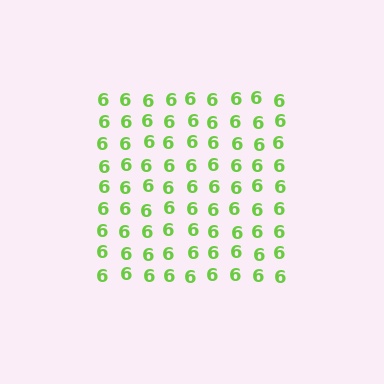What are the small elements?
The small elements are digit 6's.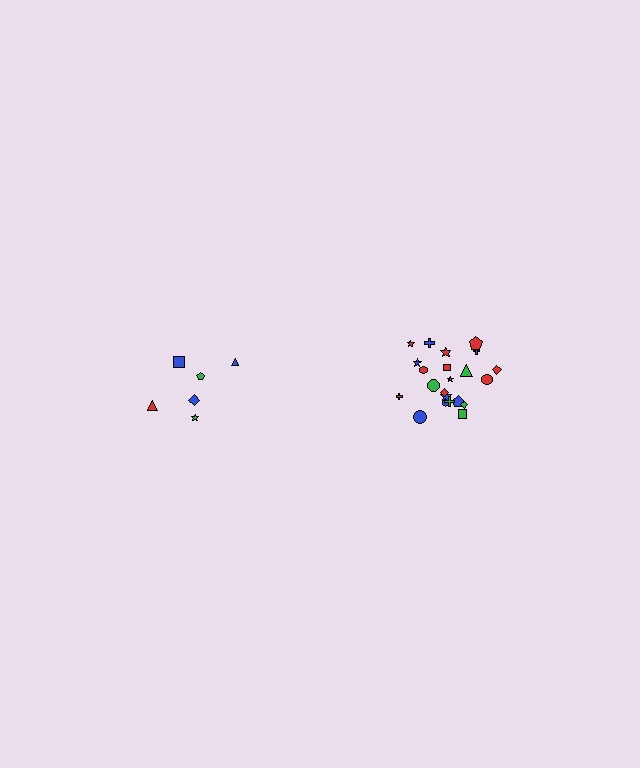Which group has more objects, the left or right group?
The right group.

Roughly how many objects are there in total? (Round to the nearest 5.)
Roughly 30 objects in total.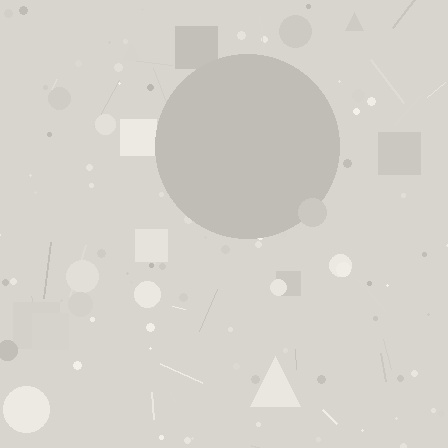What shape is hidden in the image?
A circle is hidden in the image.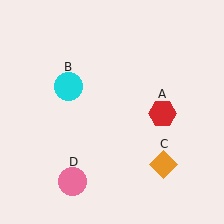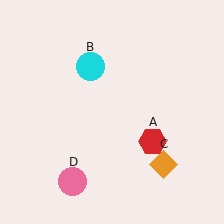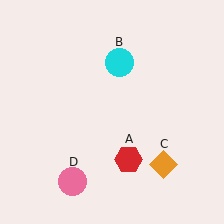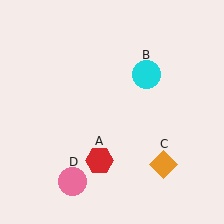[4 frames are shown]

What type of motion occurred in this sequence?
The red hexagon (object A), cyan circle (object B) rotated clockwise around the center of the scene.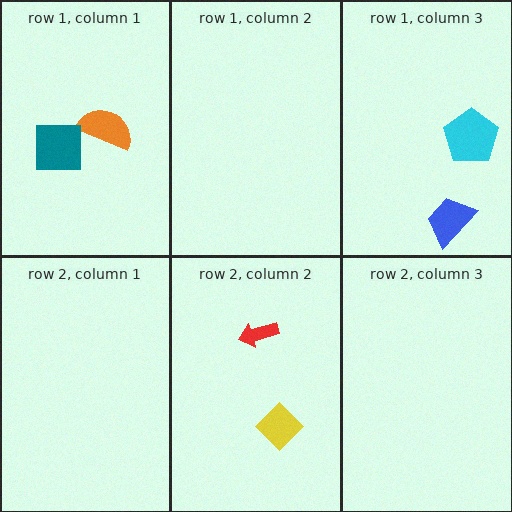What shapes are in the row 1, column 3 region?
The cyan pentagon, the blue trapezoid.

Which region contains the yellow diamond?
The row 2, column 2 region.